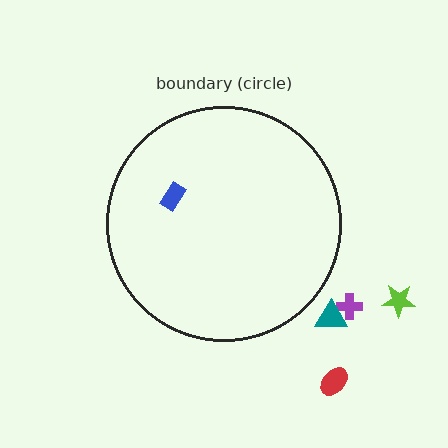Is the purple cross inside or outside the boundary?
Outside.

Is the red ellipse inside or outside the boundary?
Outside.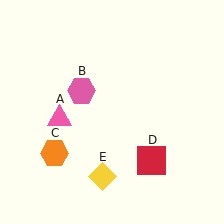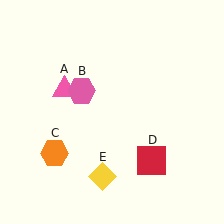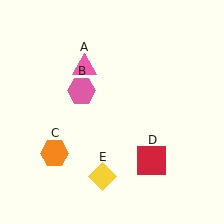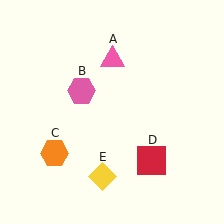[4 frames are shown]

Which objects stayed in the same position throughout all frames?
Pink hexagon (object B) and orange hexagon (object C) and red square (object D) and yellow diamond (object E) remained stationary.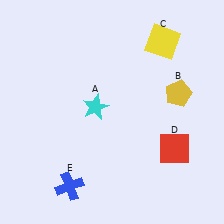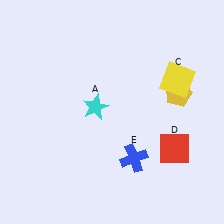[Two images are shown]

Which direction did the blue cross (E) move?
The blue cross (E) moved right.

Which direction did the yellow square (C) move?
The yellow square (C) moved down.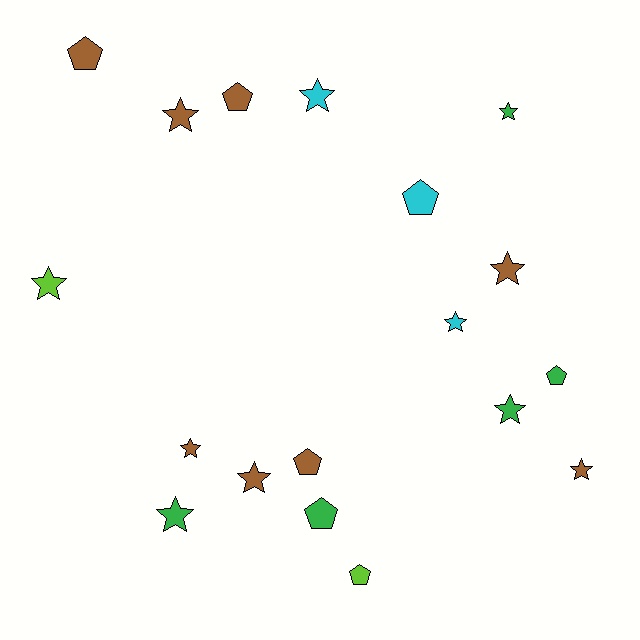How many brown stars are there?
There are 5 brown stars.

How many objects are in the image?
There are 18 objects.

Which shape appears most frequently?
Star, with 11 objects.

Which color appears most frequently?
Brown, with 8 objects.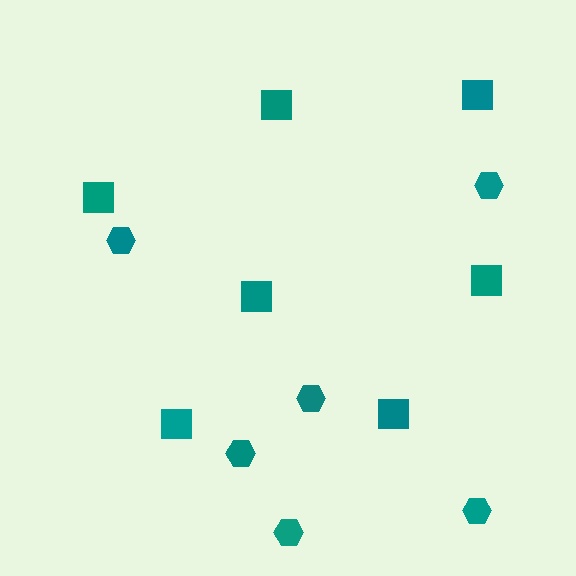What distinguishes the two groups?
There are 2 groups: one group of hexagons (6) and one group of squares (7).